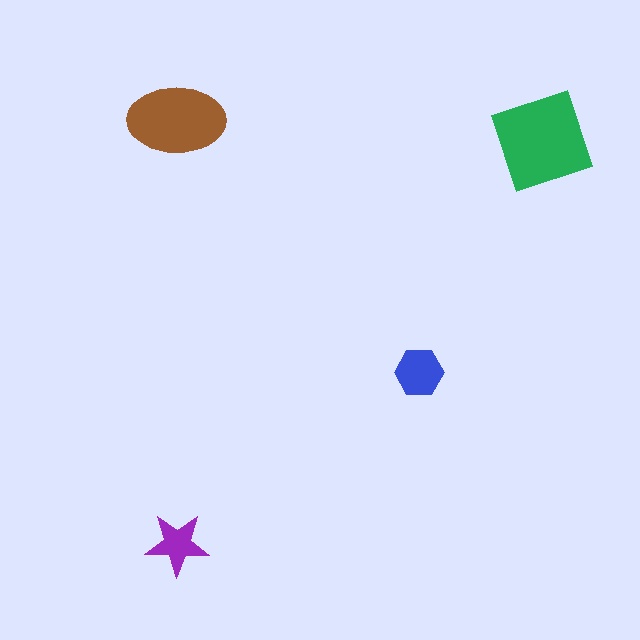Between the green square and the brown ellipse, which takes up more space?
The green square.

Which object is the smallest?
The purple star.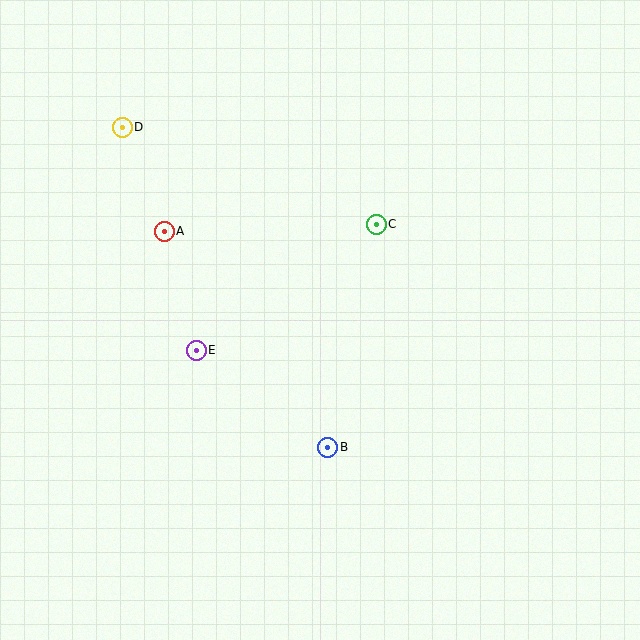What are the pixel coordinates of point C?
Point C is at (376, 224).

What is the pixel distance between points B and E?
The distance between B and E is 163 pixels.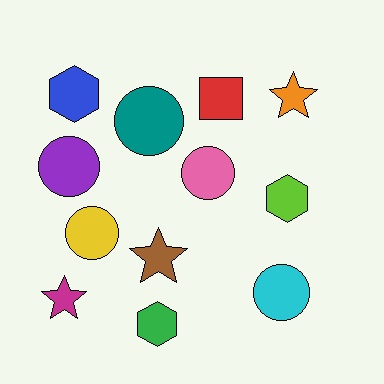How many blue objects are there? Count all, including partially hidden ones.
There is 1 blue object.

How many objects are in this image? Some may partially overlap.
There are 12 objects.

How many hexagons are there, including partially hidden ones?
There are 3 hexagons.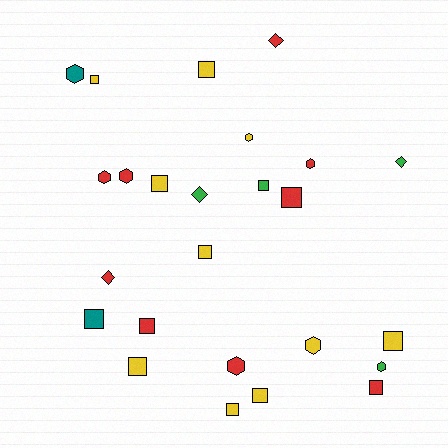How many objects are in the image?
There are 25 objects.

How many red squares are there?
There are 3 red squares.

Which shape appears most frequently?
Square, with 13 objects.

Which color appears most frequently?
Yellow, with 10 objects.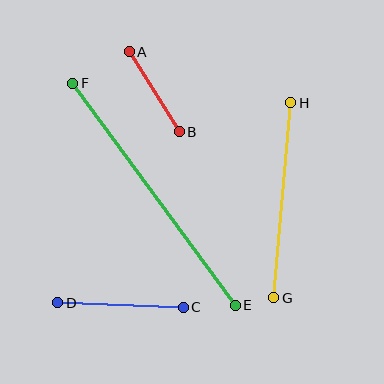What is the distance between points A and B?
The distance is approximately 94 pixels.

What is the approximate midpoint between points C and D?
The midpoint is at approximately (120, 305) pixels.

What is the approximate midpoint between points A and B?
The midpoint is at approximately (154, 92) pixels.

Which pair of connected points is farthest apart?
Points E and F are farthest apart.